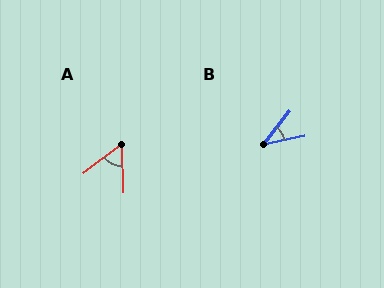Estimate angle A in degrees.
Approximately 54 degrees.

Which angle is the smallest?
B, at approximately 40 degrees.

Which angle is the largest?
A, at approximately 54 degrees.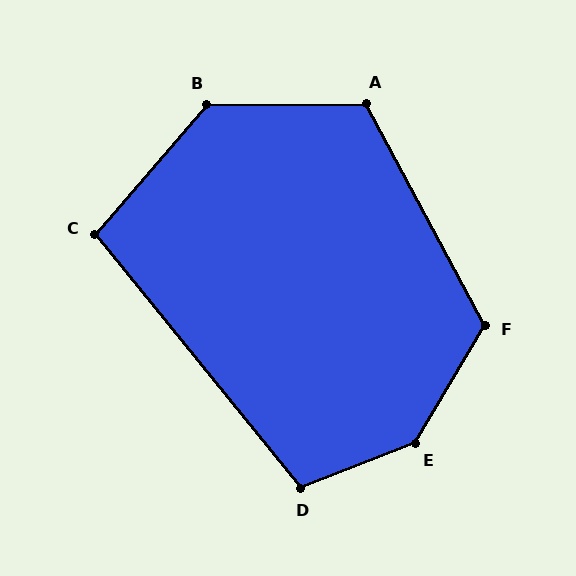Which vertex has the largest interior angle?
E, at approximately 142 degrees.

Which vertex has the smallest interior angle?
C, at approximately 100 degrees.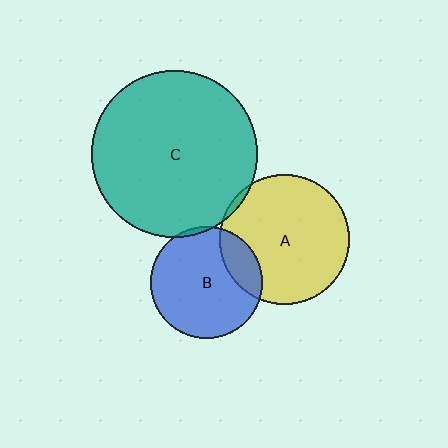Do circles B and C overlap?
Yes.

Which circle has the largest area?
Circle C (teal).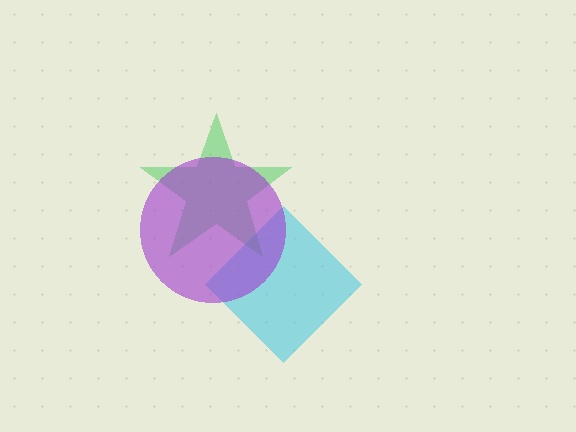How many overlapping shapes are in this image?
There are 3 overlapping shapes in the image.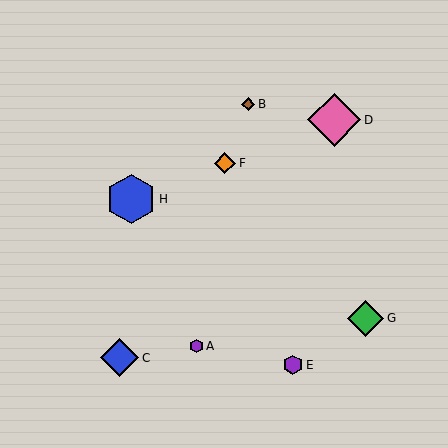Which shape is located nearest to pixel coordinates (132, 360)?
The blue diamond (labeled C) at (120, 358) is nearest to that location.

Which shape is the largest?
The pink diamond (labeled D) is the largest.